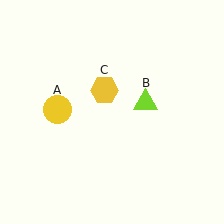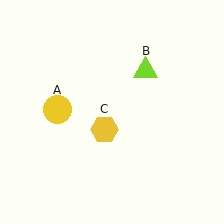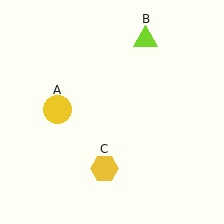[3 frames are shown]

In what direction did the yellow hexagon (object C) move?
The yellow hexagon (object C) moved down.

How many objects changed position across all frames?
2 objects changed position: lime triangle (object B), yellow hexagon (object C).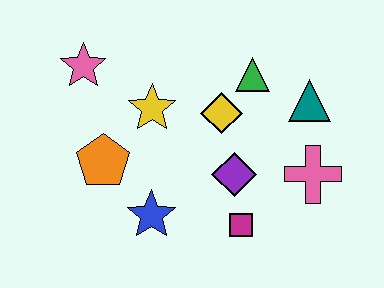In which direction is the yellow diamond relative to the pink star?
The yellow diamond is to the right of the pink star.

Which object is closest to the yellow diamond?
The green triangle is closest to the yellow diamond.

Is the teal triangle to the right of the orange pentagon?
Yes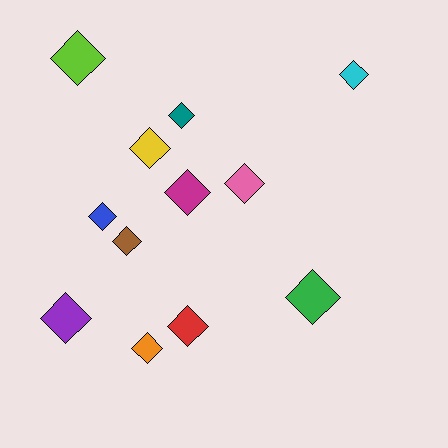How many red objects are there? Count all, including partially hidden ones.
There is 1 red object.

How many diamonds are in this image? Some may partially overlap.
There are 12 diamonds.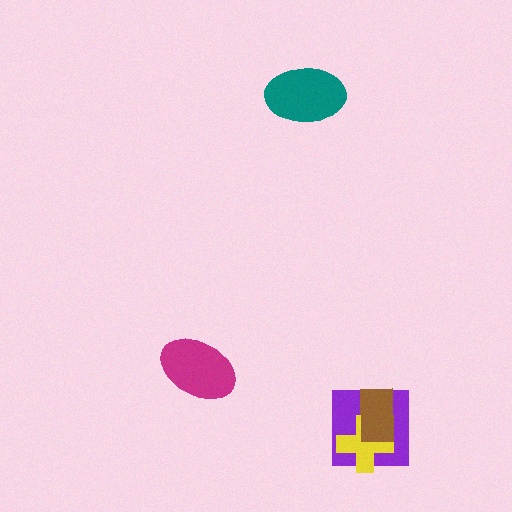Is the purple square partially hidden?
Yes, it is partially covered by another shape.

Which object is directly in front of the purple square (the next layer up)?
The yellow cross is directly in front of the purple square.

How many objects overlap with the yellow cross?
2 objects overlap with the yellow cross.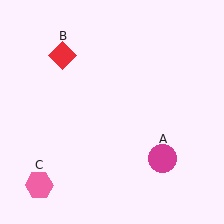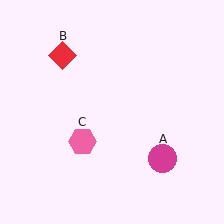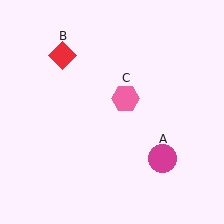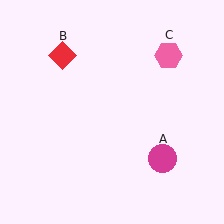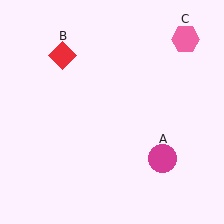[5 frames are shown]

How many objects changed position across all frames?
1 object changed position: pink hexagon (object C).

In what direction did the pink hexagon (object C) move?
The pink hexagon (object C) moved up and to the right.